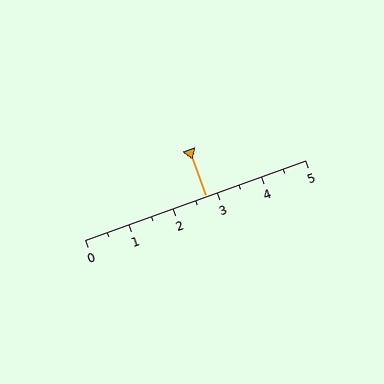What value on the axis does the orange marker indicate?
The marker indicates approximately 2.8.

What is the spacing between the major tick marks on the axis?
The major ticks are spaced 1 apart.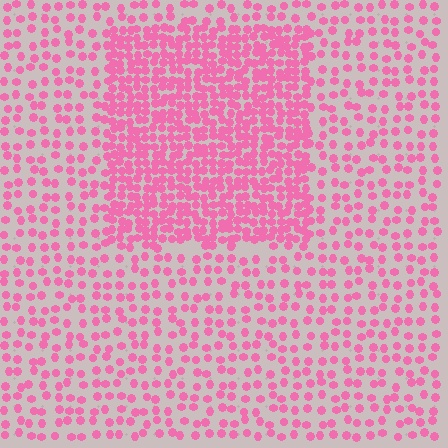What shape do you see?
I see a rectangle.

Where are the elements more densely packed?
The elements are more densely packed inside the rectangle boundary.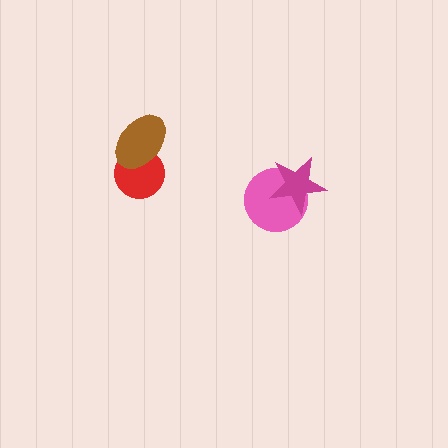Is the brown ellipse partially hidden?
No, no other shape covers it.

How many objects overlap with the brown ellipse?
1 object overlaps with the brown ellipse.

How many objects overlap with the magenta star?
1 object overlaps with the magenta star.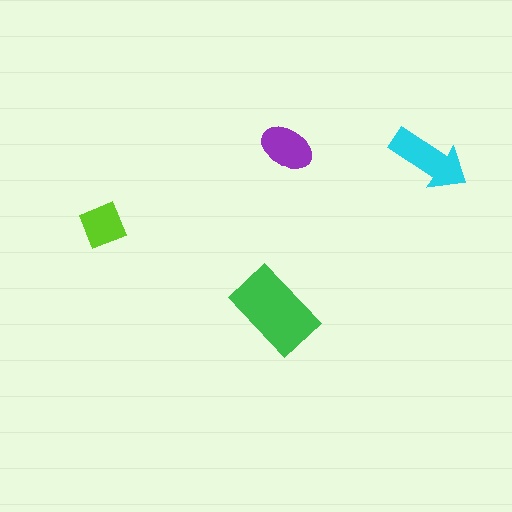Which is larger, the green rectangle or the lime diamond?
The green rectangle.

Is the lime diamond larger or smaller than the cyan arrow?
Smaller.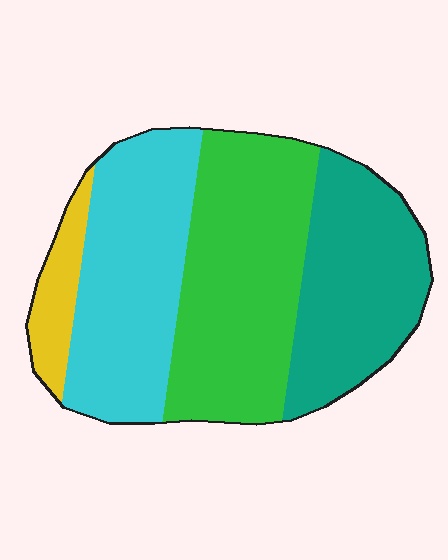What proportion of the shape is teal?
Teal takes up about one quarter (1/4) of the shape.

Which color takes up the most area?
Green, at roughly 35%.